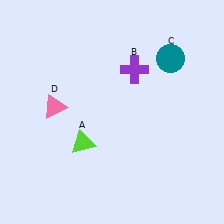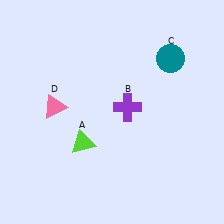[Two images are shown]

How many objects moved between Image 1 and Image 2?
1 object moved between the two images.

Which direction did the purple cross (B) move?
The purple cross (B) moved down.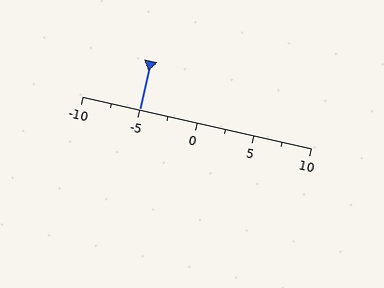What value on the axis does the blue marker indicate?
The marker indicates approximately -5.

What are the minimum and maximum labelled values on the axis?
The axis runs from -10 to 10.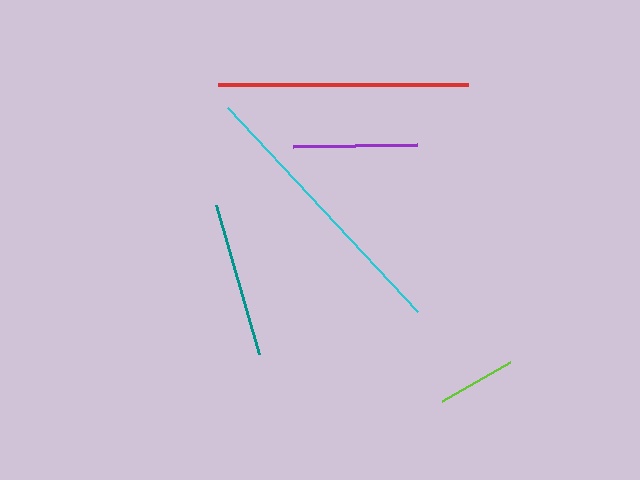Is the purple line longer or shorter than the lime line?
The purple line is longer than the lime line.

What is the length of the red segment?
The red segment is approximately 251 pixels long.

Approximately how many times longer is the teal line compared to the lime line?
The teal line is approximately 2.0 times the length of the lime line.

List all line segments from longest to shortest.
From longest to shortest: cyan, red, teal, purple, lime.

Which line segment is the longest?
The cyan line is the longest at approximately 279 pixels.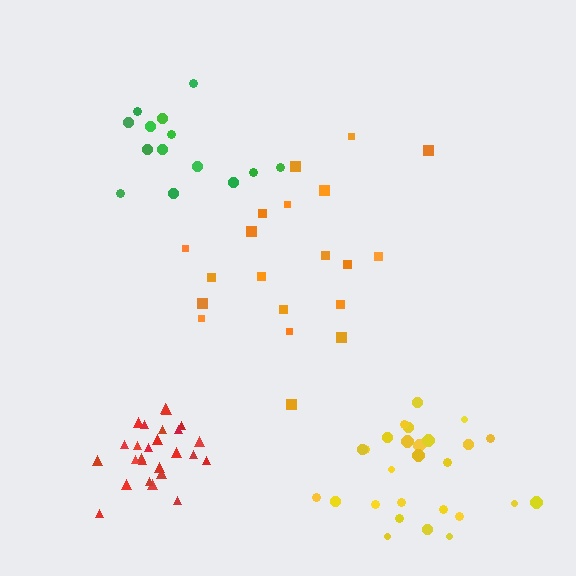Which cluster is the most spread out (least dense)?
Orange.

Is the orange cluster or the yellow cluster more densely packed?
Yellow.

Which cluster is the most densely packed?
Red.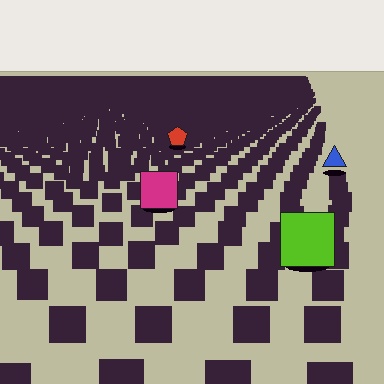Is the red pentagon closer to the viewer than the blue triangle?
No. The blue triangle is closer — you can tell from the texture gradient: the ground texture is coarser near it.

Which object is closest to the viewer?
The lime square is closest. The texture marks near it are larger and more spread out.